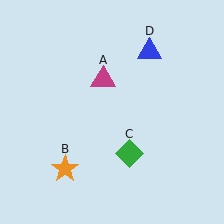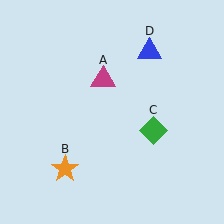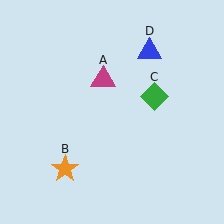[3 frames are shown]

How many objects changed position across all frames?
1 object changed position: green diamond (object C).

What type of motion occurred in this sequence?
The green diamond (object C) rotated counterclockwise around the center of the scene.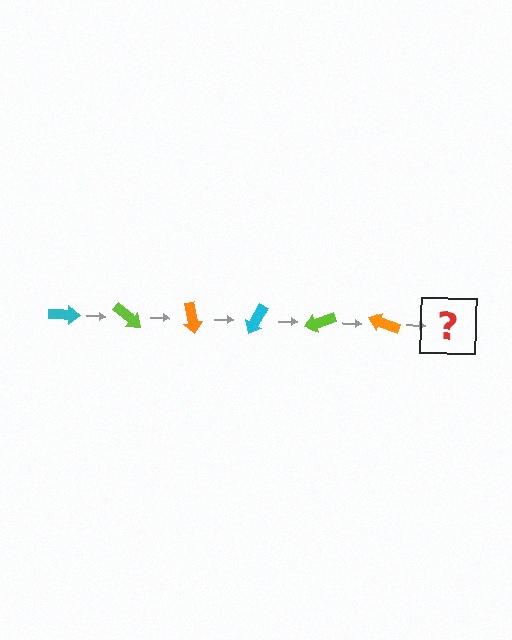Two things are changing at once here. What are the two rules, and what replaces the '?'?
The two rules are that it rotates 40 degrees each step and the color cycles through cyan, lime, and orange. The '?' should be a cyan arrow, rotated 240 degrees from the start.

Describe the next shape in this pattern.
It should be a cyan arrow, rotated 240 degrees from the start.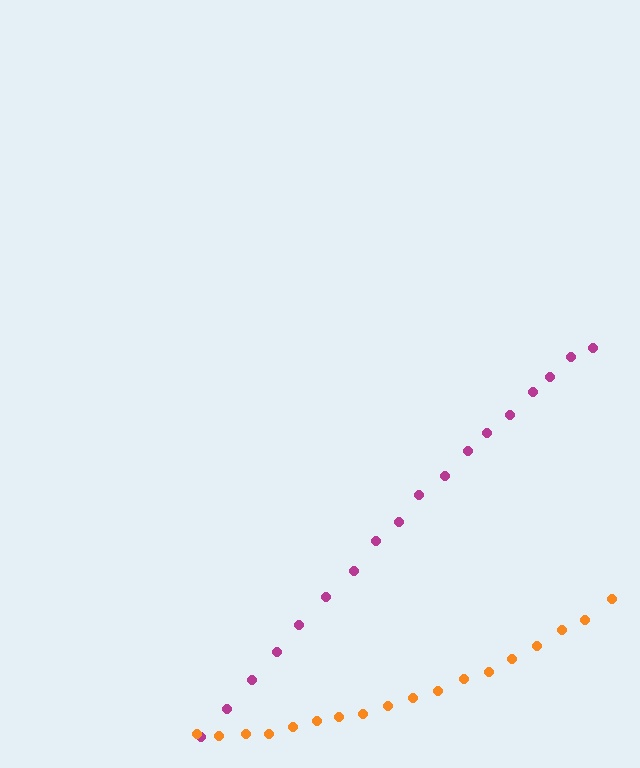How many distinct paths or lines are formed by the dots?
There are 2 distinct paths.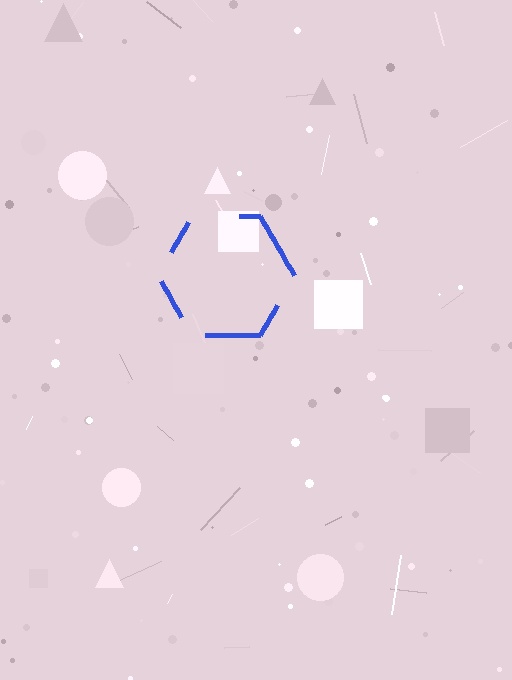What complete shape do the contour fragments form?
The contour fragments form a hexagon.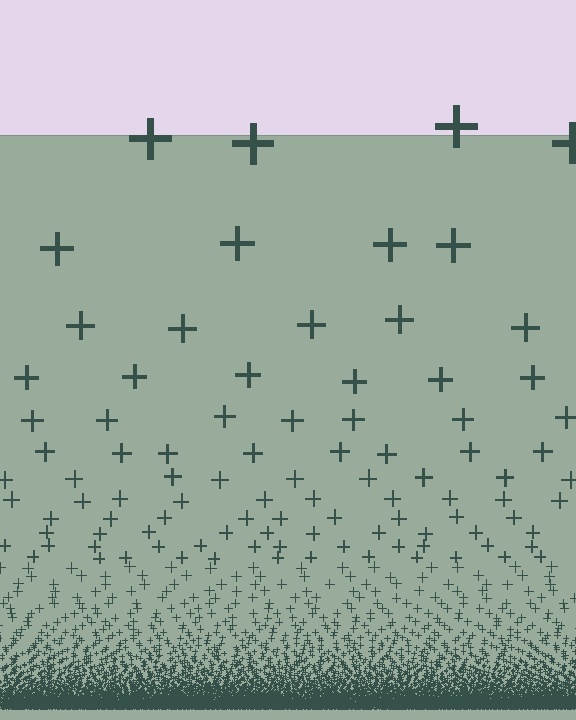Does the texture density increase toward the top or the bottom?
Density increases toward the bottom.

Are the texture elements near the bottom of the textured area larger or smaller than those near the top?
Smaller. The gradient is inverted — elements near the bottom are smaller and denser.